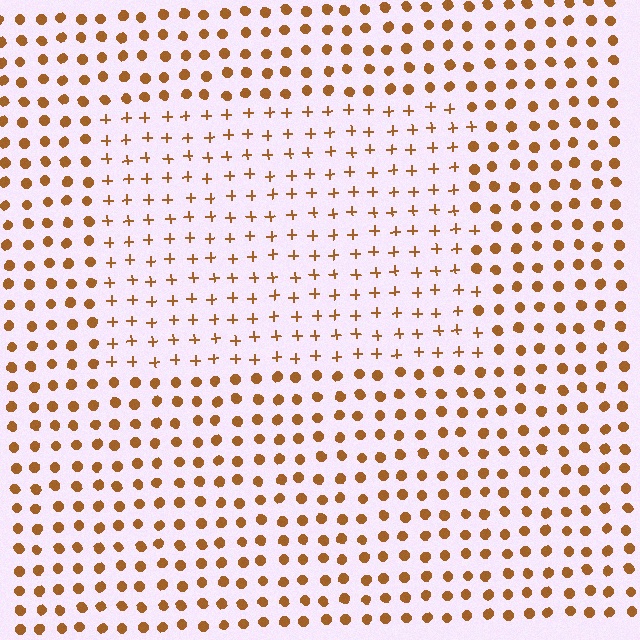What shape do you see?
I see a rectangle.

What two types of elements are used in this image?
The image uses plus signs inside the rectangle region and circles outside it.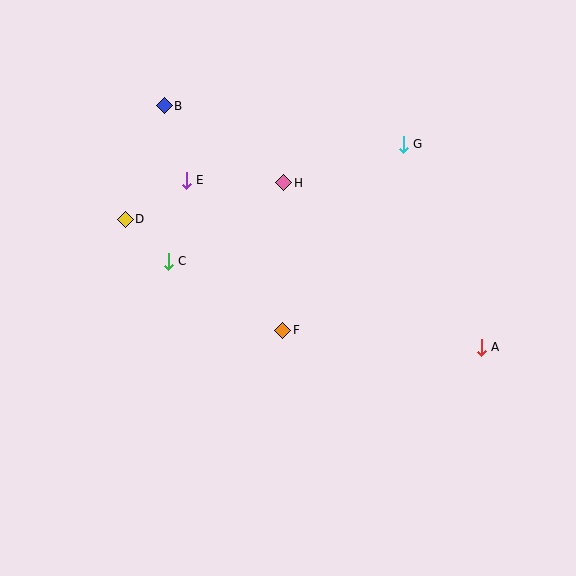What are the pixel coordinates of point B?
Point B is at (164, 106).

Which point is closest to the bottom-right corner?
Point A is closest to the bottom-right corner.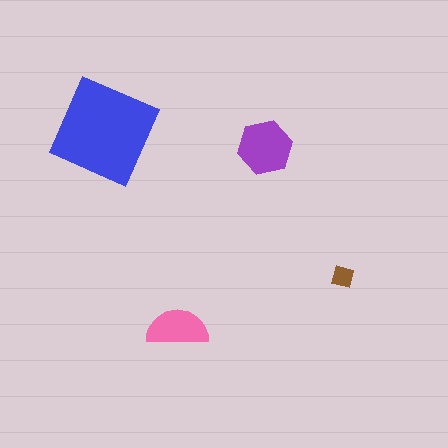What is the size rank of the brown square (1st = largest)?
4th.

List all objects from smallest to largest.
The brown square, the pink semicircle, the purple hexagon, the blue square.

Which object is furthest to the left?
The blue square is leftmost.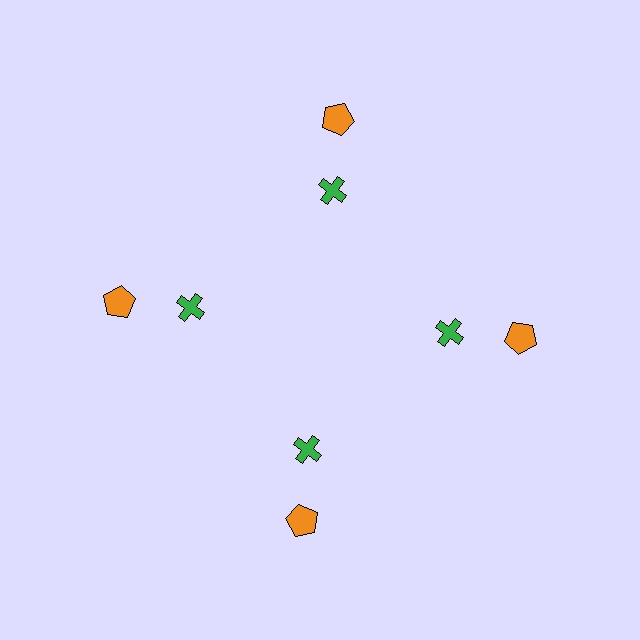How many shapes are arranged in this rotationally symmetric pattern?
There are 8 shapes, arranged in 4 groups of 2.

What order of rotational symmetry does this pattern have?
This pattern has 4-fold rotational symmetry.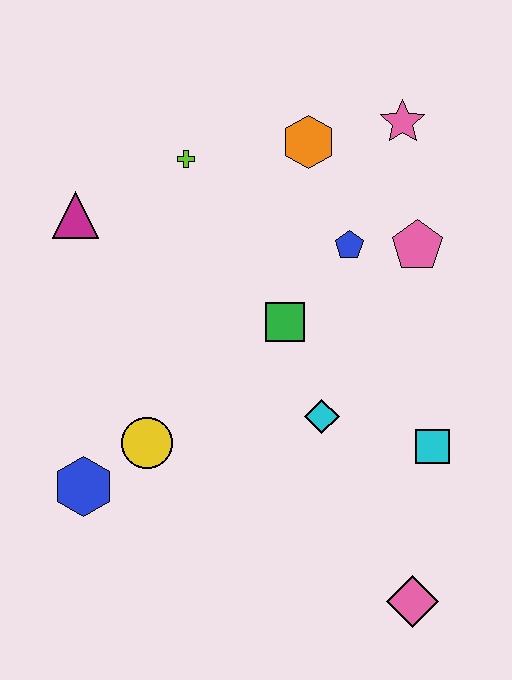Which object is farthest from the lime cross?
The pink diamond is farthest from the lime cross.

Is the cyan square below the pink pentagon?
Yes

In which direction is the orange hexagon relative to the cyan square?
The orange hexagon is above the cyan square.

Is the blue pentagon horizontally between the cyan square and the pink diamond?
No